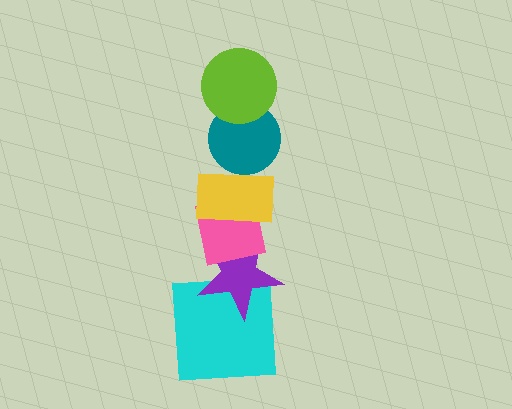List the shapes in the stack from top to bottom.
From top to bottom: the lime circle, the teal circle, the yellow rectangle, the pink square, the purple star, the cyan square.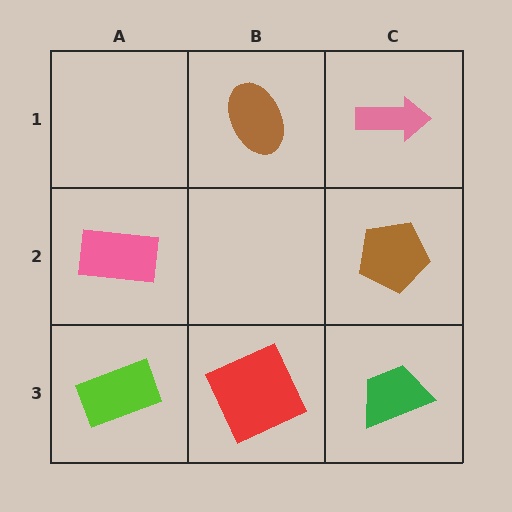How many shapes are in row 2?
2 shapes.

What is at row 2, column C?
A brown pentagon.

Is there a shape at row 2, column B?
No, that cell is empty.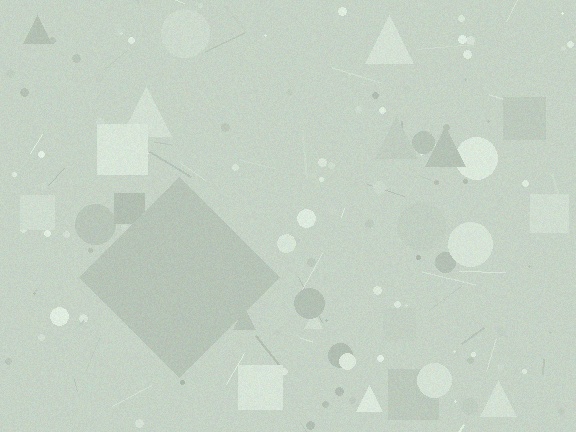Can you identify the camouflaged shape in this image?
The camouflaged shape is a diamond.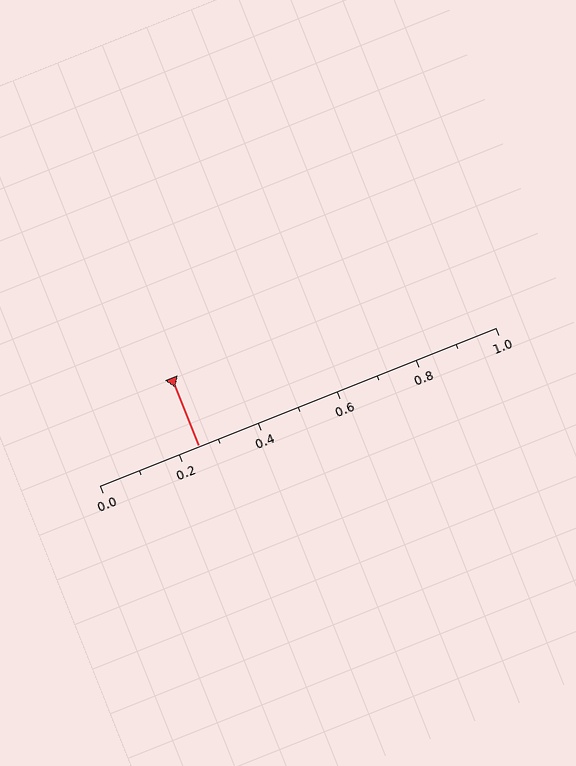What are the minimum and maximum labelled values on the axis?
The axis runs from 0.0 to 1.0.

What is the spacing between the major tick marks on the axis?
The major ticks are spaced 0.2 apart.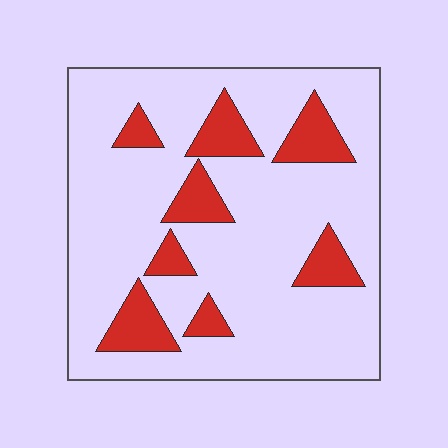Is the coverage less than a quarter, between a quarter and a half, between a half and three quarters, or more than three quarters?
Less than a quarter.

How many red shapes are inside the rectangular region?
8.